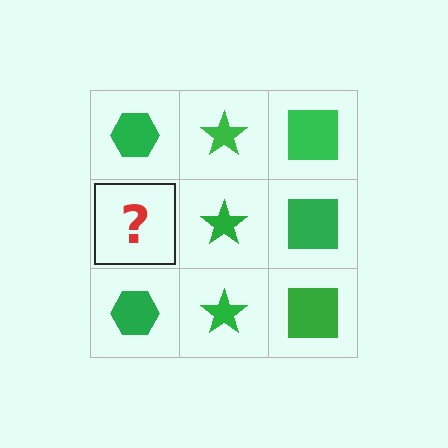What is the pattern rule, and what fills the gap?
The rule is that each column has a consistent shape. The gap should be filled with a green hexagon.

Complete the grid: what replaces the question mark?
The question mark should be replaced with a green hexagon.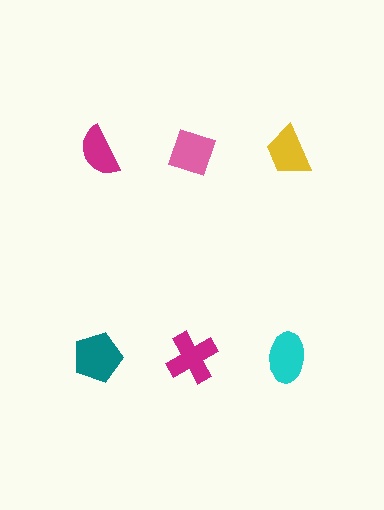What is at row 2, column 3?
A cyan ellipse.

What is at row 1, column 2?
A pink diamond.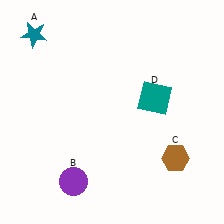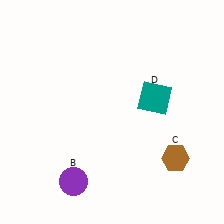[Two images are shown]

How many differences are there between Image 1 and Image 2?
There is 1 difference between the two images.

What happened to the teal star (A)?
The teal star (A) was removed in Image 2. It was in the top-left area of Image 1.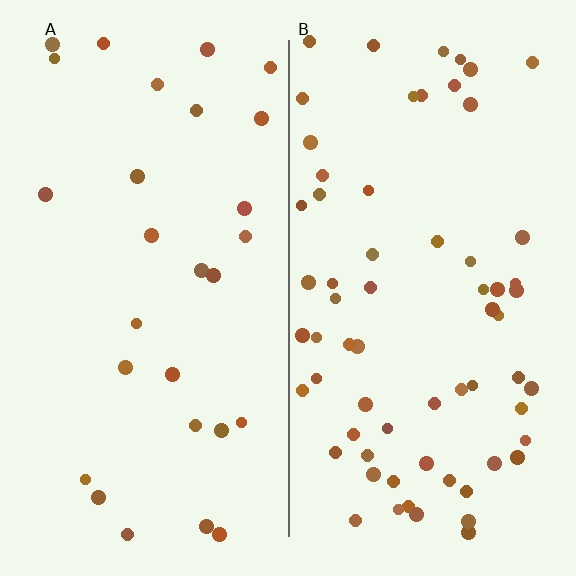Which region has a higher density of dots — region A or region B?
B (the right).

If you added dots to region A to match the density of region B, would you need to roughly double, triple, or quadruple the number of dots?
Approximately double.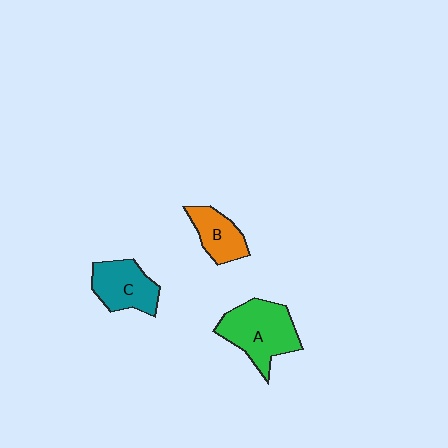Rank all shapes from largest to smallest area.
From largest to smallest: A (green), C (teal), B (orange).